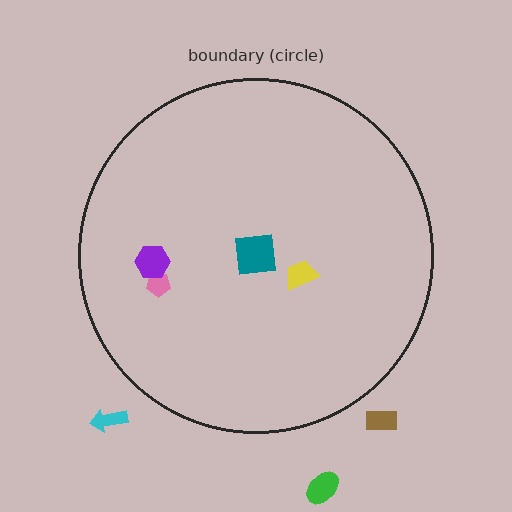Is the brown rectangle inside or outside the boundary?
Outside.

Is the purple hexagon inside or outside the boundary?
Inside.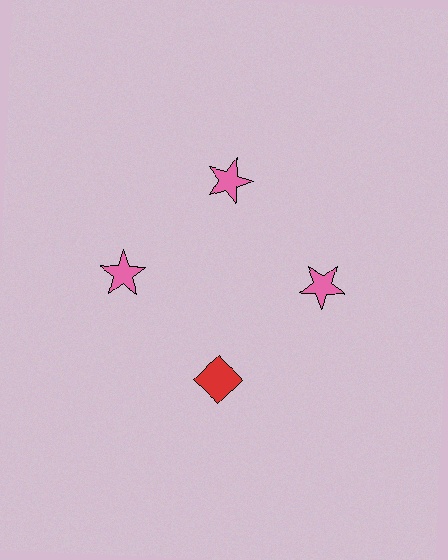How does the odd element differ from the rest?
It differs in both color (red instead of pink) and shape (diamond instead of star).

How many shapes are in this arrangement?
There are 4 shapes arranged in a ring pattern.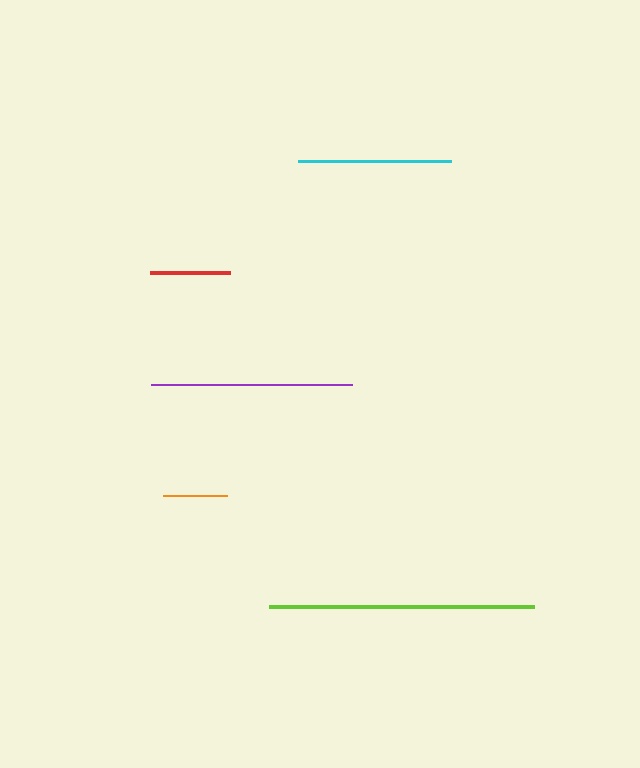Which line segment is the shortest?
The orange line is the shortest at approximately 64 pixels.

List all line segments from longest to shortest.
From longest to shortest: lime, purple, cyan, red, orange.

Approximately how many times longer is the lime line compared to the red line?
The lime line is approximately 3.3 times the length of the red line.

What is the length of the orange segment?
The orange segment is approximately 64 pixels long.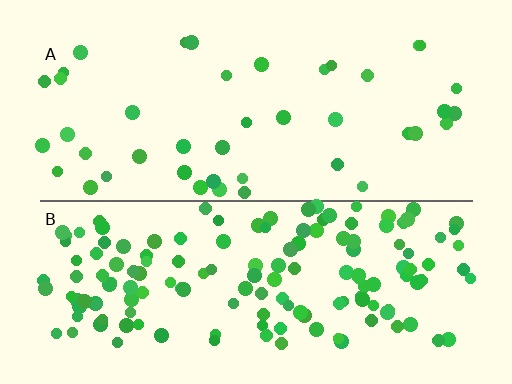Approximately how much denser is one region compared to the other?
Approximately 3.6× — region B over region A.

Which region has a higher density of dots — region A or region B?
B (the bottom).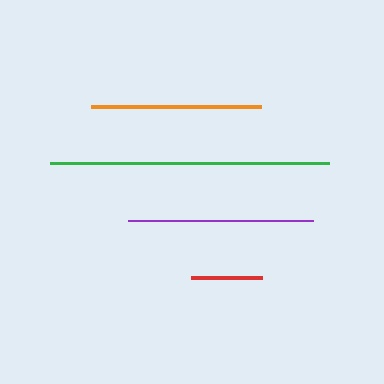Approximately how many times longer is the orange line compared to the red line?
The orange line is approximately 2.4 times the length of the red line.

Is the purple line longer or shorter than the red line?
The purple line is longer than the red line.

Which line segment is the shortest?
The red line is the shortest at approximately 71 pixels.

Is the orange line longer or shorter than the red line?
The orange line is longer than the red line.